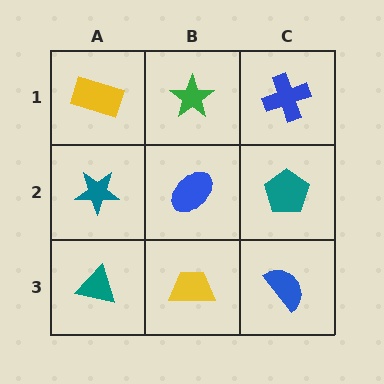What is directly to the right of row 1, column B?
A blue cross.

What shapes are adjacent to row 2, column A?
A yellow rectangle (row 1, column A), a teal triangle (row 3, column A), a blue ellipse (row 2, column B).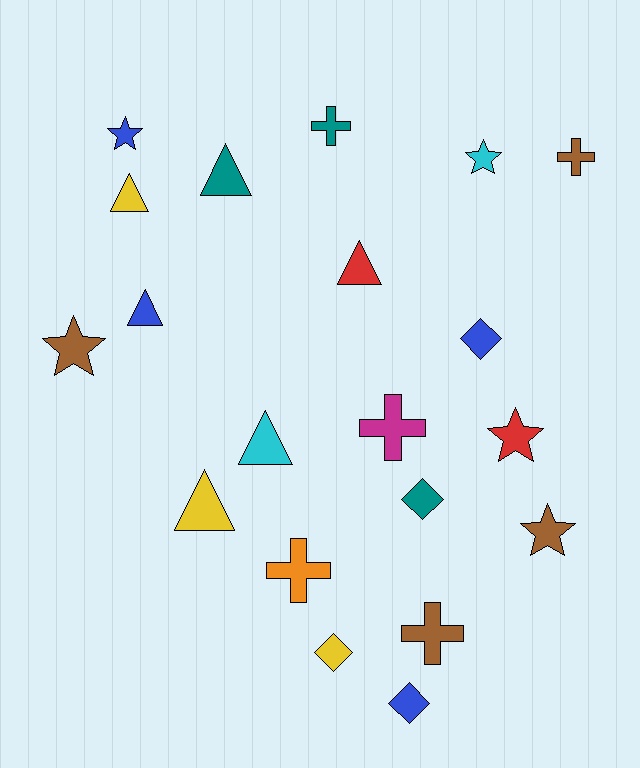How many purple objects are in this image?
There are no purple objects.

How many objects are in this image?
There are 20 objects.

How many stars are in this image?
There are 5 stars.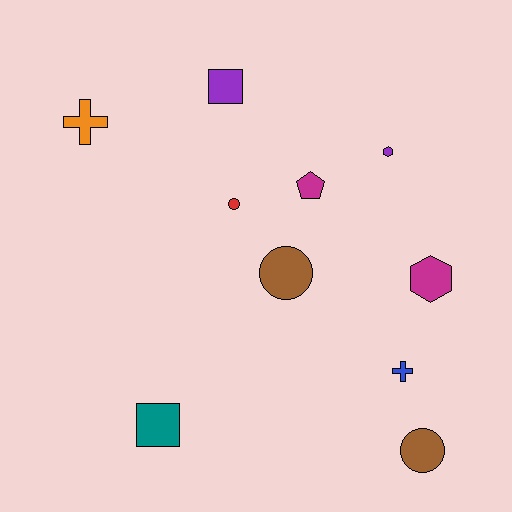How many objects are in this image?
There are 10 objects.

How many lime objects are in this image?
There are no lime objects.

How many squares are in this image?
There are 2 squares.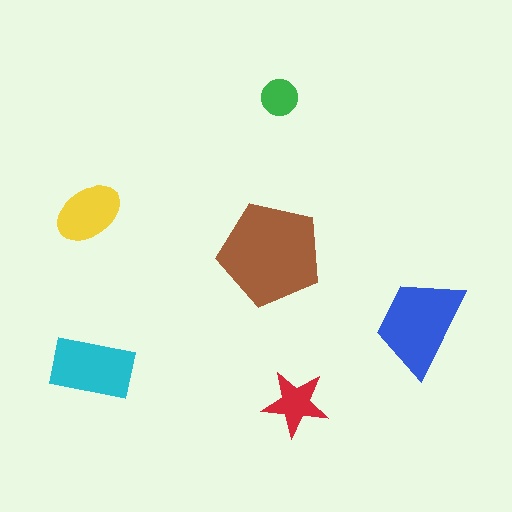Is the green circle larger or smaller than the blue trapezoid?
Smaller.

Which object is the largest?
The brown pentagon.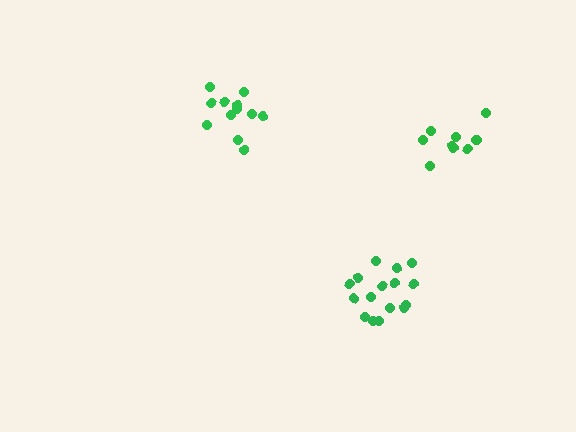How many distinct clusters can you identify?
There are 3 distinct clusters.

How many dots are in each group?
Group 1: 16 dots, Group 2: 12 dots, Group 3: 10 dots (38 total).